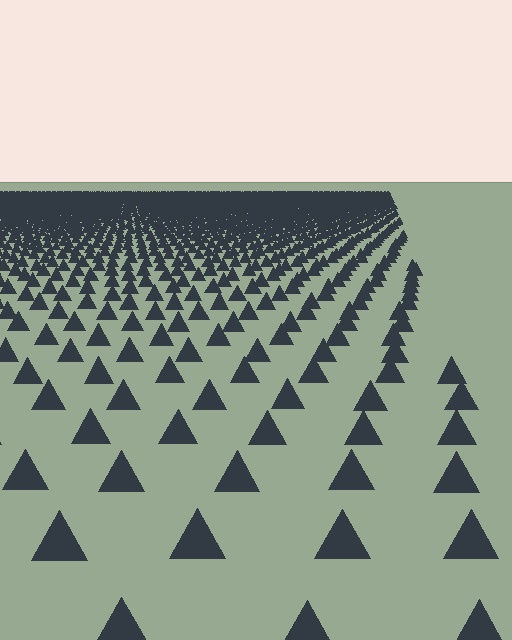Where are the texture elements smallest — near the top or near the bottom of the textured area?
Near the top.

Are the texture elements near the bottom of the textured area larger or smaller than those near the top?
Larger. Near the bottom, elements are closer to the viewer and appear at a bigger on-screen size.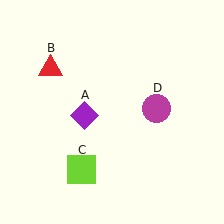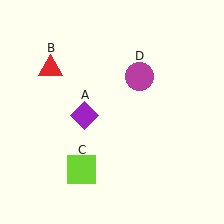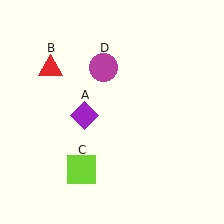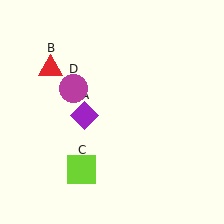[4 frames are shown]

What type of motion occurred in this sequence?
The magenta circle (object D) rotated counterclockwise around the center of the scene.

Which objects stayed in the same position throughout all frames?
Purple diamond (object A) and red triangle (object B) and lime square (object C) remained stationary.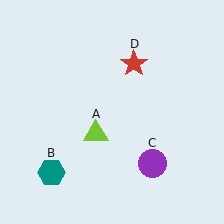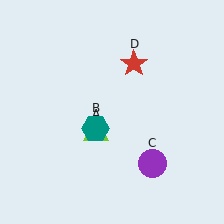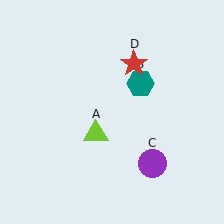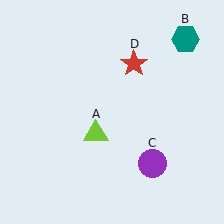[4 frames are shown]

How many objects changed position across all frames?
1 object changed position: teal hexagon (object B).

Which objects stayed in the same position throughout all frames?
Lime triangle (object A) and purple circle (object C) and red star (object D) remained stationary.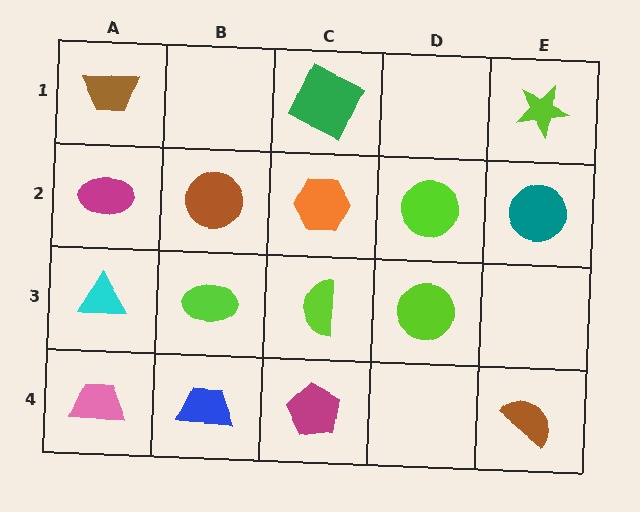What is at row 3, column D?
A lime circle.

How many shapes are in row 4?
4 shapes.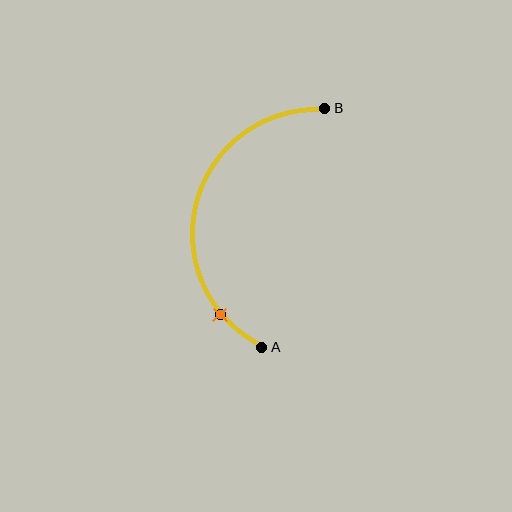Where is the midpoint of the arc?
The arc midpoint is the point on the curve farthest from the straight line joining A and B. It sits to the left of that line.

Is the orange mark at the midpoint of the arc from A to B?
No. The orange mark lies on the arc but is closer to endpoint A. The arc midpoint would be at the point on the curve equidistant along the arc from both A and B.